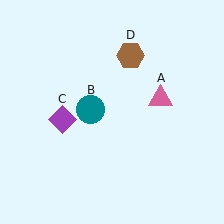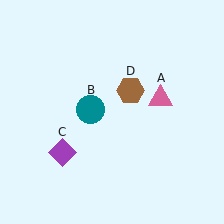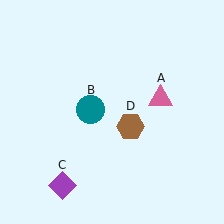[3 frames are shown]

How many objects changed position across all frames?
2 objects changed position: purple diamond (object C), brown hexagon (object D).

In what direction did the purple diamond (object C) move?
The purple diamond (object C) moved down.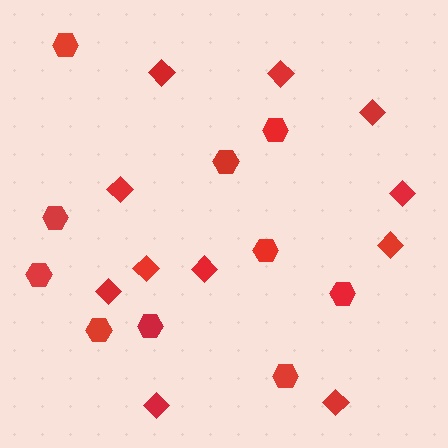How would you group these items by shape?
There are 2 groups: one group of hexagons (10) and one group of diamonds (11).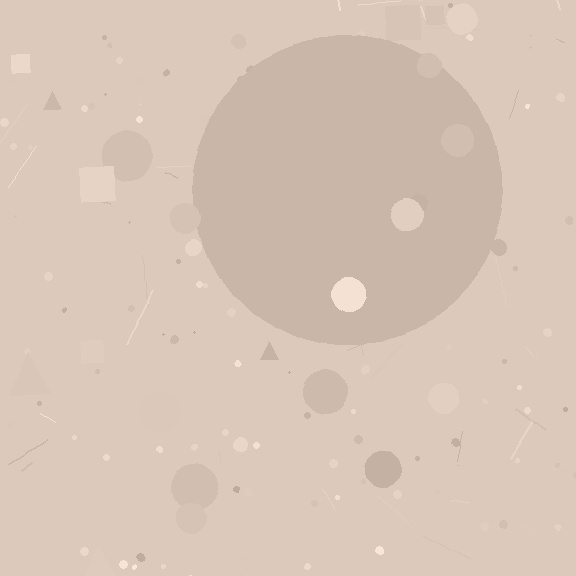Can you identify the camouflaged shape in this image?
The camouflaged shape is a circle.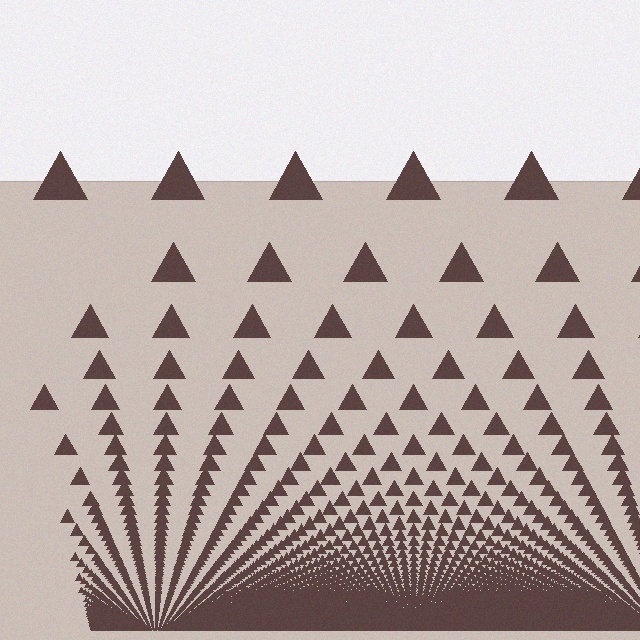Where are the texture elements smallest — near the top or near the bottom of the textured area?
Near the bottom.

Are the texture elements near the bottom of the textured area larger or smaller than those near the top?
Smaller. The gradient is inverted — elements near the bottom are smaller and denser.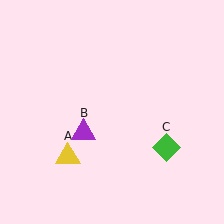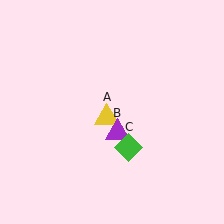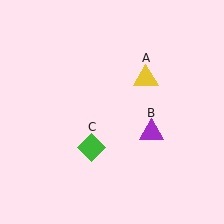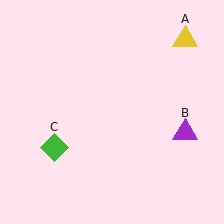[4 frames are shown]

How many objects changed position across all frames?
3 objects changed position: yellow triangle (object A), purple triangle (object B), green diamond (object C).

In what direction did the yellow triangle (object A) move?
The yellow triangle (object A) moved up and to the right.